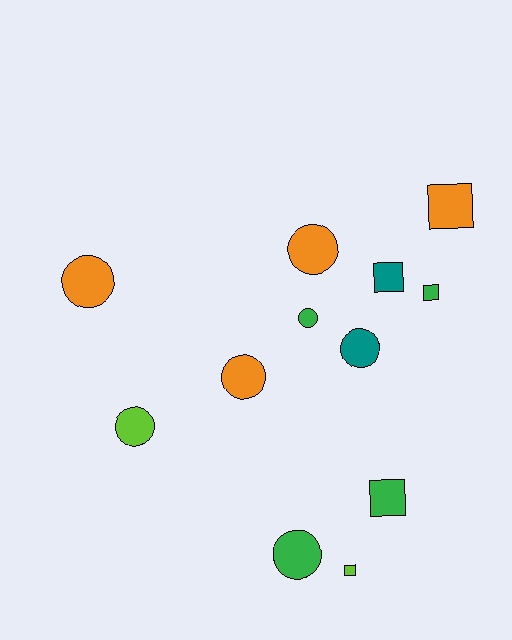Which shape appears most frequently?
Circle, with 7 objects.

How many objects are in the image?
There are 12 objects.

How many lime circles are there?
There is 1 lime circle.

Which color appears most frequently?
Green, with 4 objects.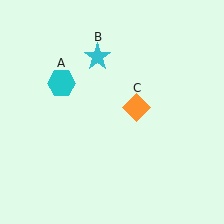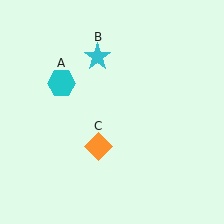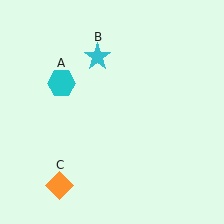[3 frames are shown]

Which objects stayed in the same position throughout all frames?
Cyan hexagon (object A) and cyan star (object B) remained stationary.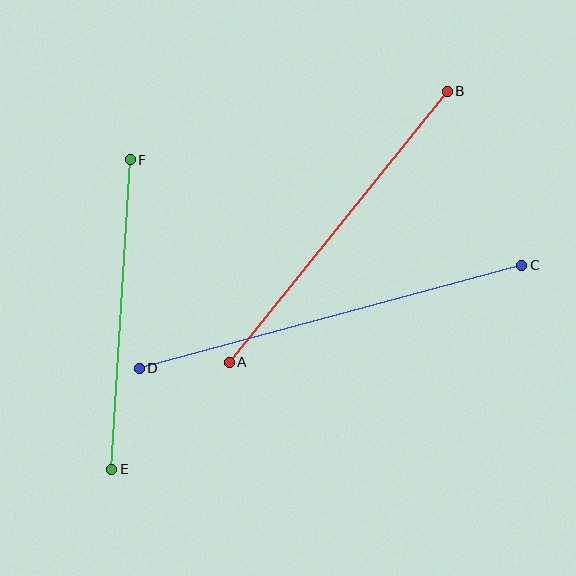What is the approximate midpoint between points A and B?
The midpoint is at approximately (338, 227) pixels.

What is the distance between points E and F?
The distance is approximately 310 pixels.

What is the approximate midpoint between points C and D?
The midpoint is at approximately (331, 317) pixels.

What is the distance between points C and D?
The distance is approximately 396 pixels.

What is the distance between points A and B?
The distance is approximately 348 pixels.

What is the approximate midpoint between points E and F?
The midpoint is at approximately (121, 314) pixels.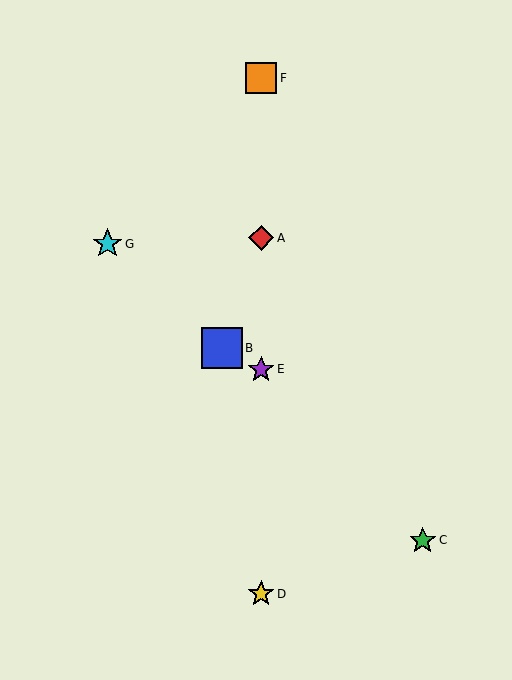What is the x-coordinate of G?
Object G is at x≈108.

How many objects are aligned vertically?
4 objects (A, D, E, F) are aligned vertically.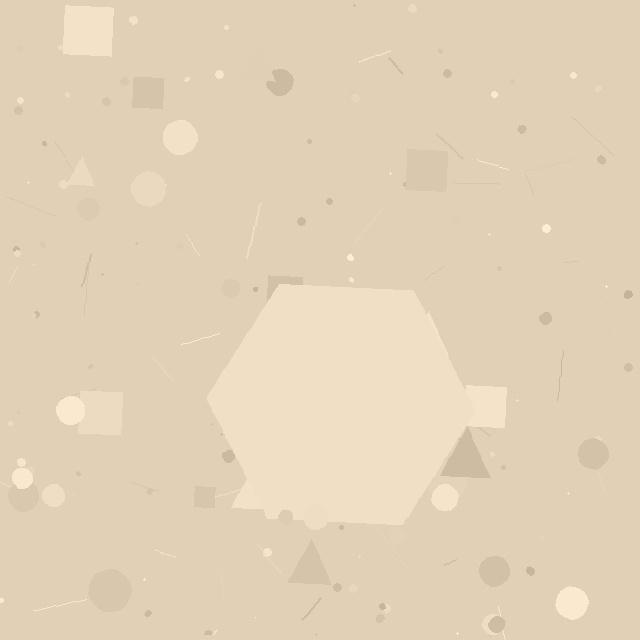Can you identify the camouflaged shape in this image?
The camouflaged shape is a hexagon.